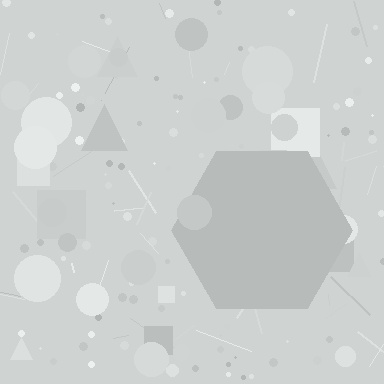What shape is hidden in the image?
A hexagon is hidden in the image.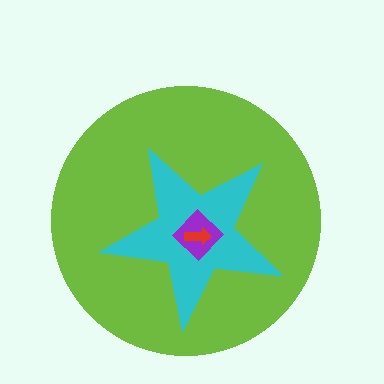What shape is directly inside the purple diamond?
The red arrow.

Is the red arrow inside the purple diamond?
Yes.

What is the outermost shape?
The lime circle.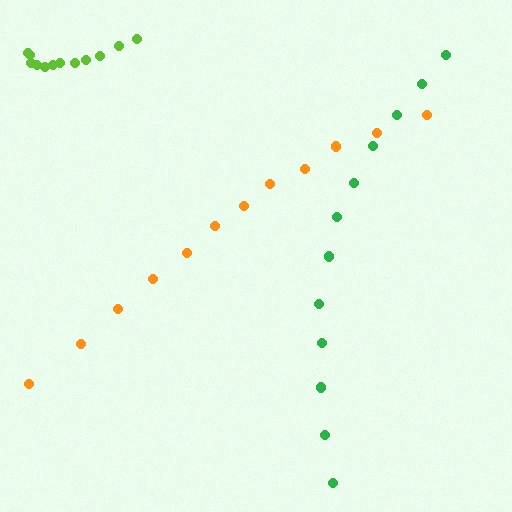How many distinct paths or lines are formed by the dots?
There are 3 distinct paths.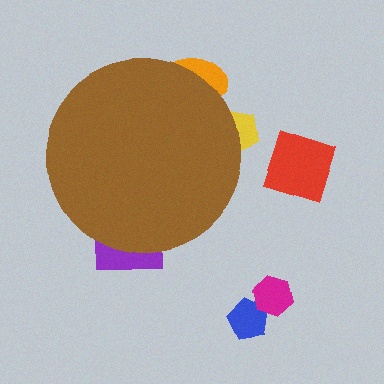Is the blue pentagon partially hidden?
No, the blue pentagon is fully visible.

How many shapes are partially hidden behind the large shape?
3 shapes are partially hidden.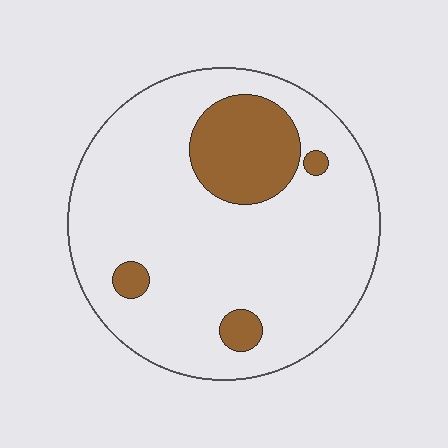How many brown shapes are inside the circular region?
4.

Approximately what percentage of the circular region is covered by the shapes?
Approximately 15%.